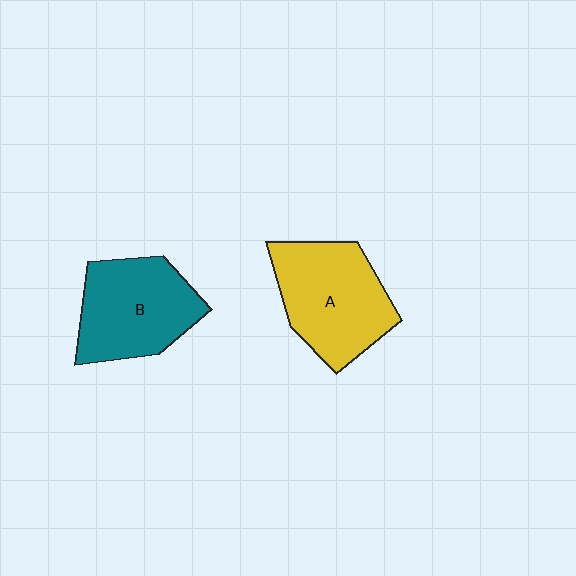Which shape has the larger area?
Shape A (yellow).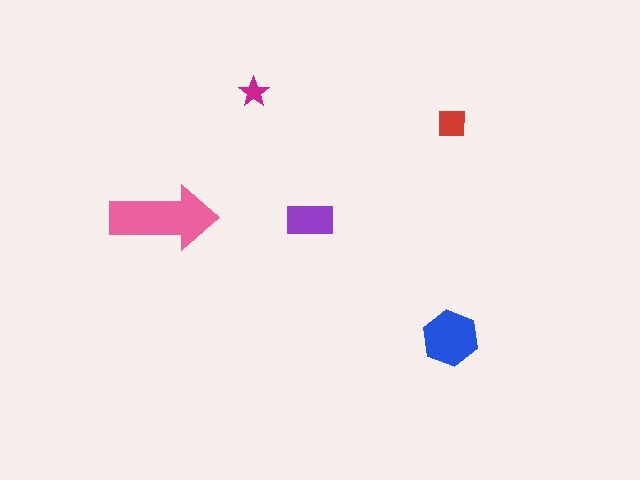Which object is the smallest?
The magenta star.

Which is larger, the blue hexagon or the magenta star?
The blue hexagon.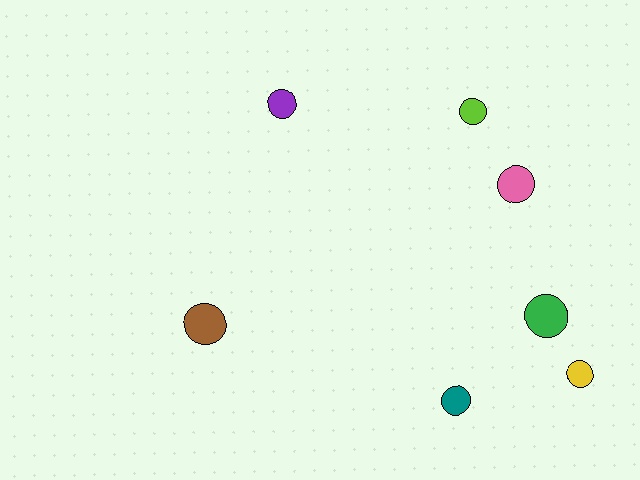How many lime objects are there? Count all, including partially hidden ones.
There is 1 lime object.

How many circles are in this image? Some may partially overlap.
There are 7 circles.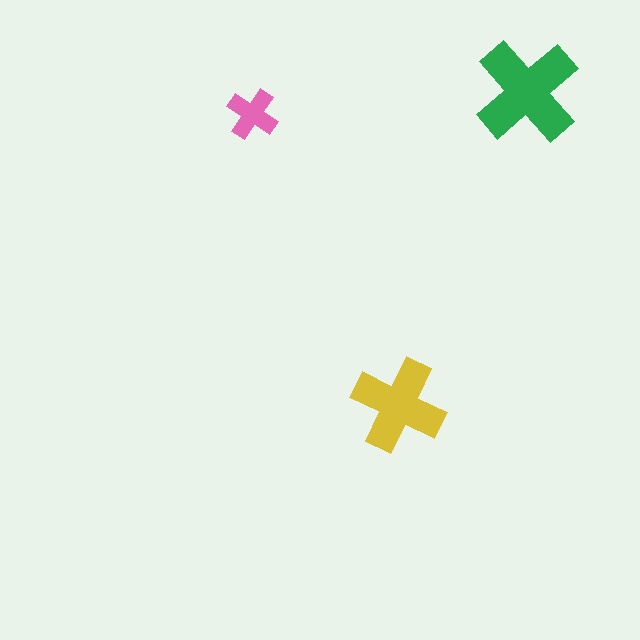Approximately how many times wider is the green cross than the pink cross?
About 2 times wider.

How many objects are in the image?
There are 3 objects in the image.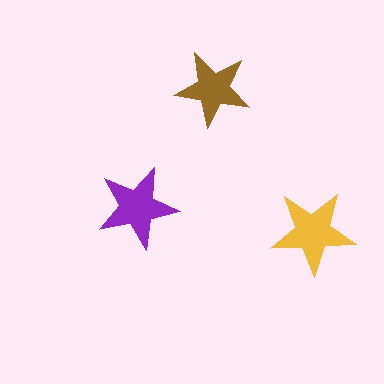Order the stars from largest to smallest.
the yellow one, the purple one, the brown one.